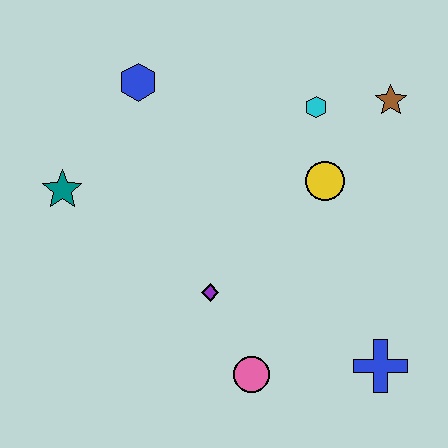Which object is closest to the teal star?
The blue hexagon is closest to the teal star.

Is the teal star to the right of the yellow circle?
No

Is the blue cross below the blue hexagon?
Yes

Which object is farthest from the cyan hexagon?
The pink circle is farthest from the cyan hexagon.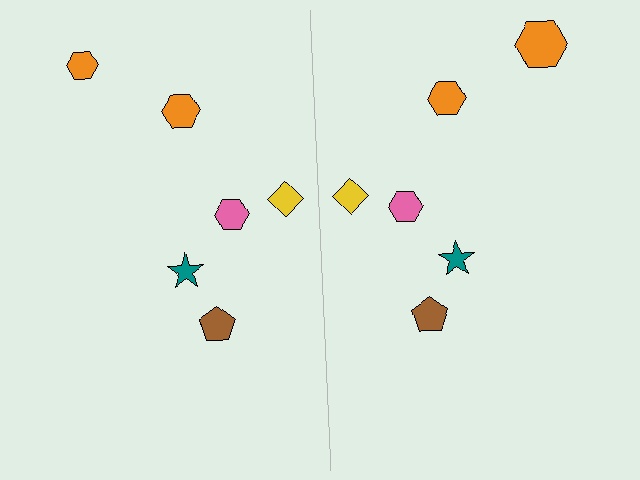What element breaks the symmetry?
The orange hexagon on the right side has a different size than its mirror counterpart.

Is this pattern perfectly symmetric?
No, the pattern is not perfectly symmetric. The orange hexagon on the right side has a different size than its mirror counterpart.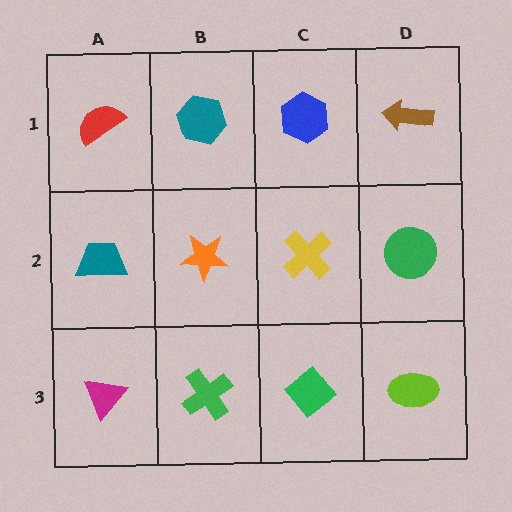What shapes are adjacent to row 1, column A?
A teal trapezoid (row 2, column A), a teal hexagon (row 1, column B).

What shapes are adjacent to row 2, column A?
A red semicircle (row 1, column A), a magenta triangle (row 3, column A), an orange star (row 2, column B).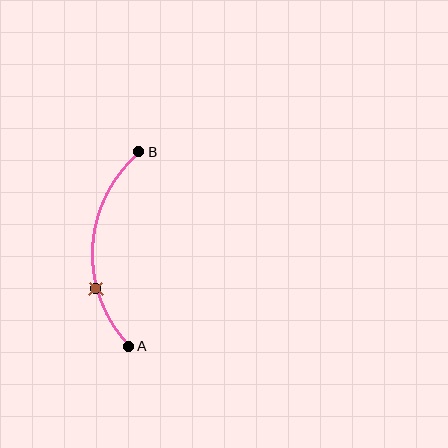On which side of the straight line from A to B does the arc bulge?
The arc bulges to the left of the straight line connecting A and B.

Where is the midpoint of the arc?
The arc midpoint is the point on the curve farthest from the straight line joining A and B. It sits to the left of that line.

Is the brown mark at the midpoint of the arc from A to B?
No. The brown mark lies on the arc but is closer to endpoint A. The arc midpoint would be at the point on the curve equidistant along the arc from both A and B.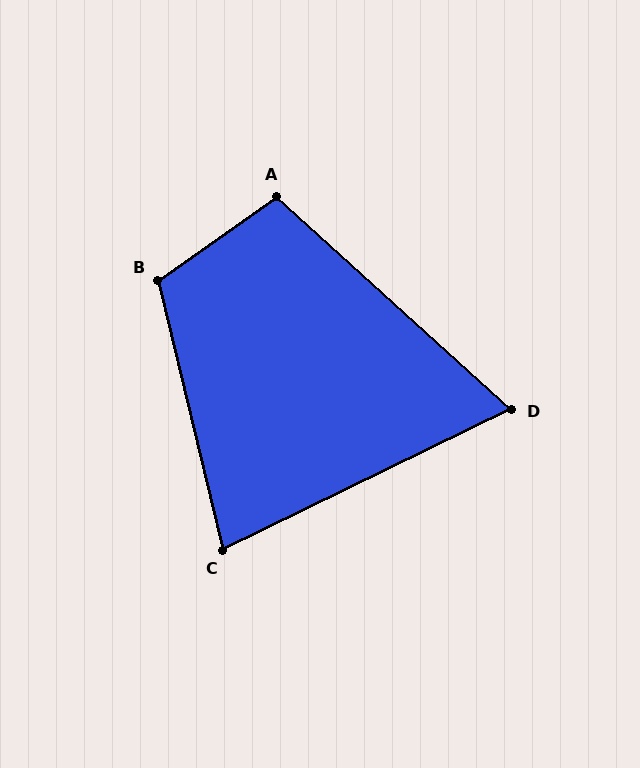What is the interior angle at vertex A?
Approximately 103 degrees (obtuse).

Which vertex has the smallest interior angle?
D, at approximately 68 degrees.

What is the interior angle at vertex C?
Approximately 77 degrees (acute).